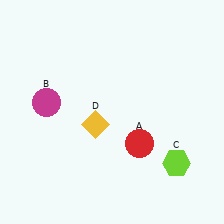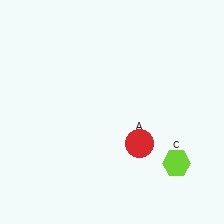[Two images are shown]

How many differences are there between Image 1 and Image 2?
There are 2 differences between the two images.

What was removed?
The magenta circle (B), the yellow diamond (D) were removed in Image 2.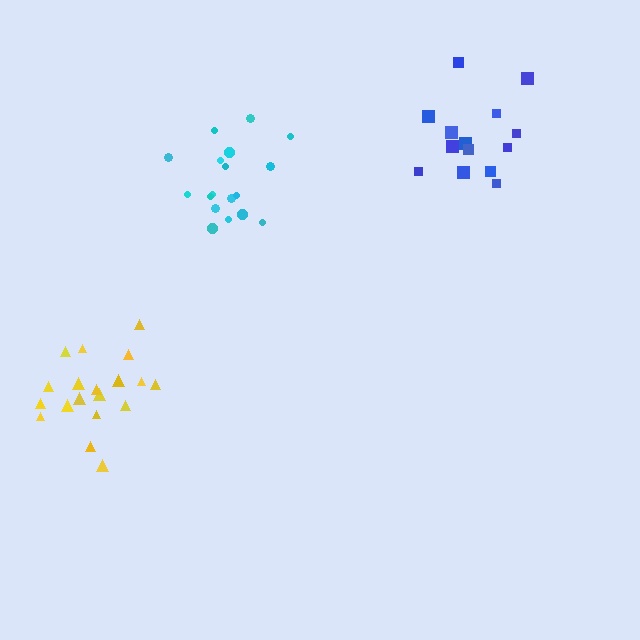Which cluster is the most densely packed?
Yellow.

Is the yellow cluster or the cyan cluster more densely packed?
Yellow.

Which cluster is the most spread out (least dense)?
Blue.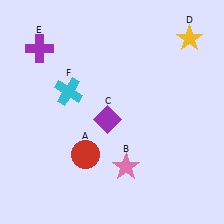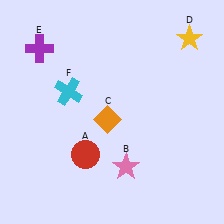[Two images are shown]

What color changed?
The diamond (C) changed from purple in Image 1 to orange in Image 2.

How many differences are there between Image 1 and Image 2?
There is 1 difference between the two images.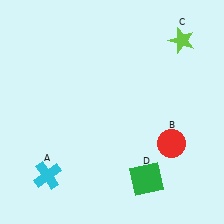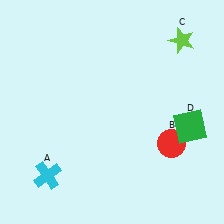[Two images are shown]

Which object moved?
The green square (D) moved up.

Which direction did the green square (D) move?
The green square (D) moved up.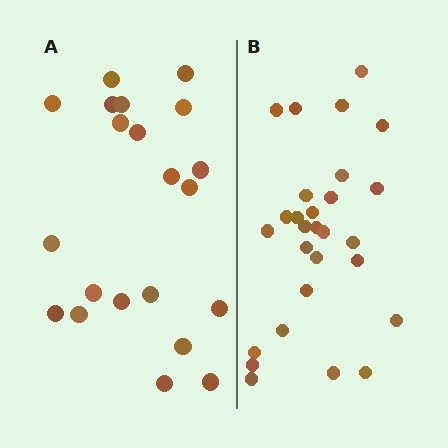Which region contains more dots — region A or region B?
Region B (the right region) has more dots.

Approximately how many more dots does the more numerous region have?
Region B has roughly 8 or so more dots than region A.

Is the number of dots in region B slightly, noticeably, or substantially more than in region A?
Region B has noticeably more, but not dramatically so. The ratio is roughly 1.3 to 1.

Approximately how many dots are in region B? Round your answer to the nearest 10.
About 30 dots. (The exact count is 28, which rounds to 30.)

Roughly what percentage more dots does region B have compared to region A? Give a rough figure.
About 35% more.